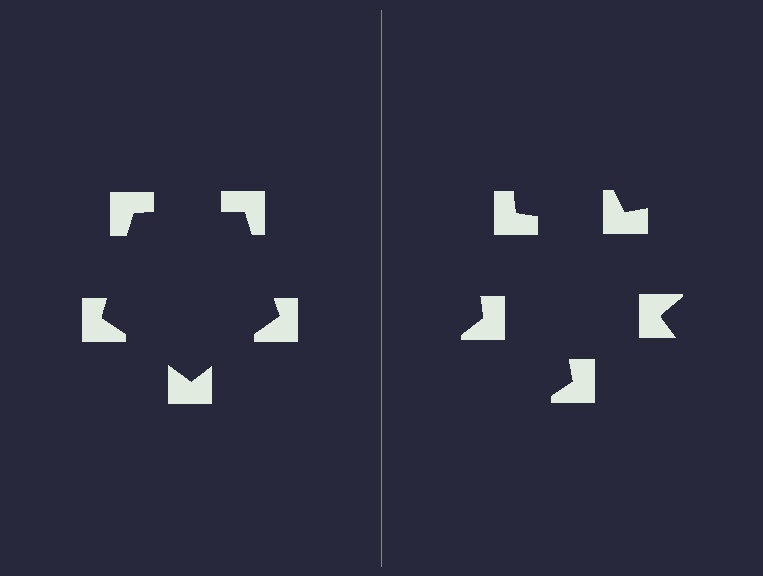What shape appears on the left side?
An illusory pentagon.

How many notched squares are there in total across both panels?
10 — 5 on each side.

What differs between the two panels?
The notched squares are positioned identically on both sides; only the wedge orientations differ. On the left they align to a pentagon; on the right they are misaligned.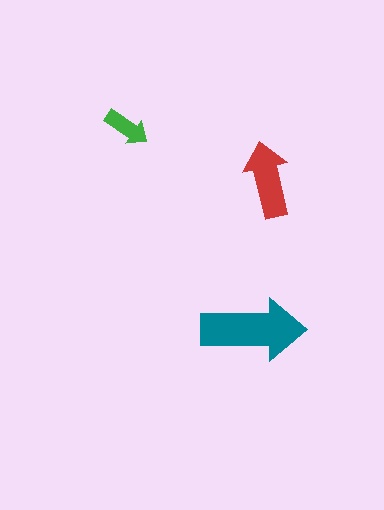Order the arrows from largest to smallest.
the teal one, the red one, the green one.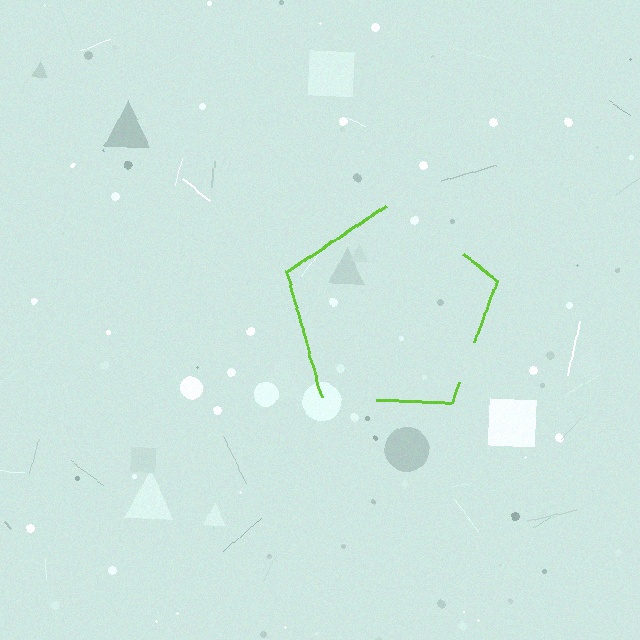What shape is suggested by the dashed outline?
The dashed outline suggests a pentagon.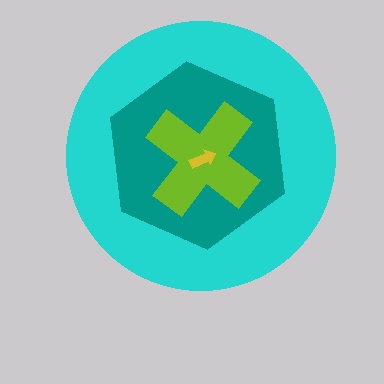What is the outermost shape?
The cyan circle.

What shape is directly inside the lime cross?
The yellow arrow.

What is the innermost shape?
The yellow arrow.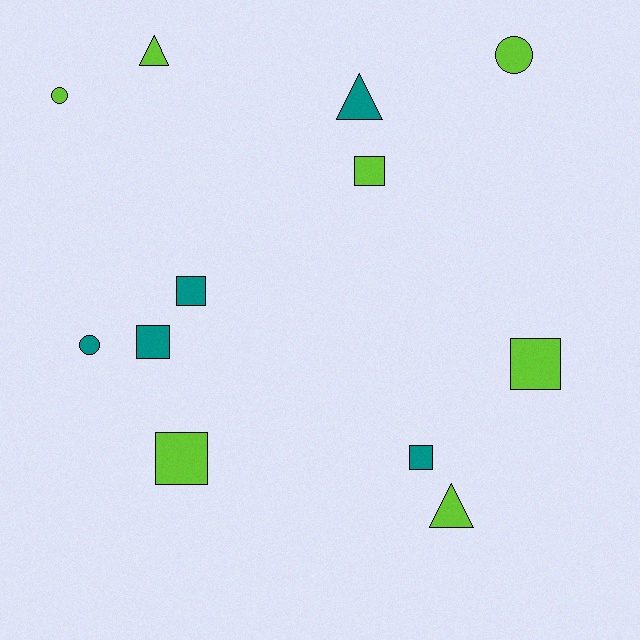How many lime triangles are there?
There are 2 lime triangles.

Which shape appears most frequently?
Square, with 6 objects.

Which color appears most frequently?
Lime, with 7 objects.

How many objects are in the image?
There are 12 objects.